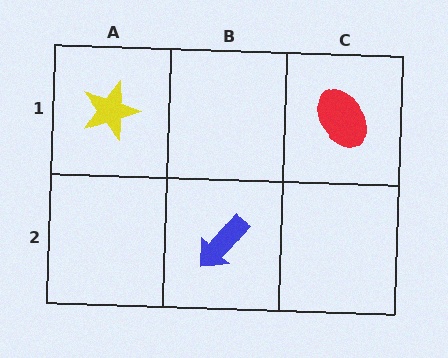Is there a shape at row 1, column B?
No, that cell is empty.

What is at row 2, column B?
A blue arrow.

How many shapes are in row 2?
1 shape.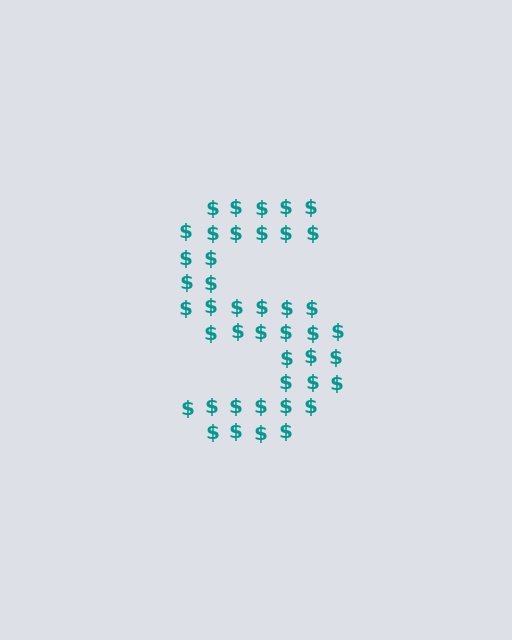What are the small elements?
The small elements are dollar signs.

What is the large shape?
The large shape is the letter S.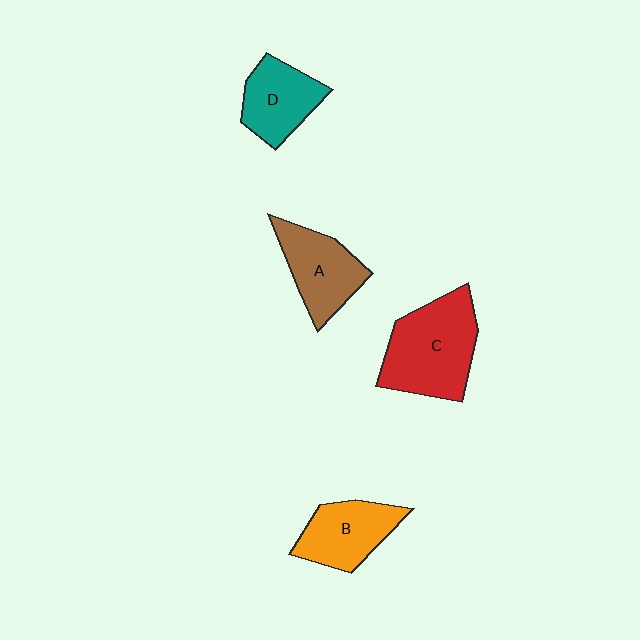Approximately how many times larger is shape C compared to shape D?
Approximately 1.6 times.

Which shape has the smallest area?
Shape D (teal).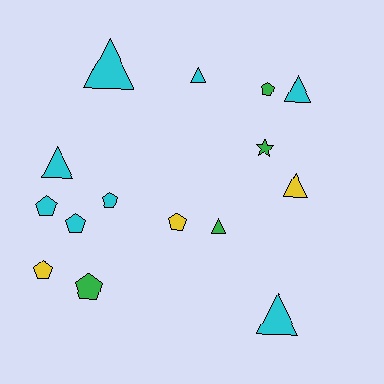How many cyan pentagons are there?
There are 3 cyan pentagons.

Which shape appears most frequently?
Triangle, with 7 objects.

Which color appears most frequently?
Cyan, with 8 objects.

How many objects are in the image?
There are 15 objects.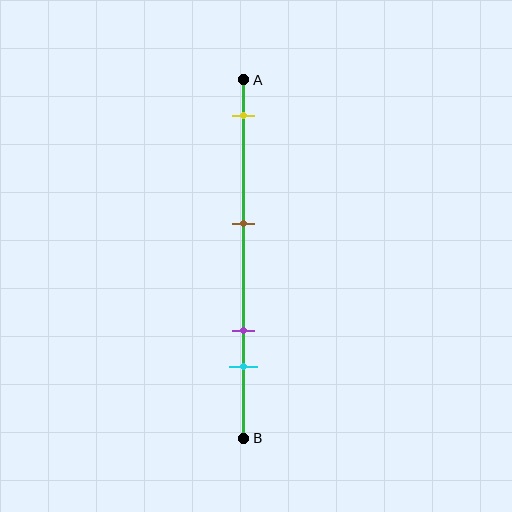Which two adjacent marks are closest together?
The purple and cyan marks are the closest adjacent pair.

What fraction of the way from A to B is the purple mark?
The purple mark is approximately 70% (0.7) of the way from A to B.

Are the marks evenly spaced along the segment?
No, the marks are not evenly spaced.